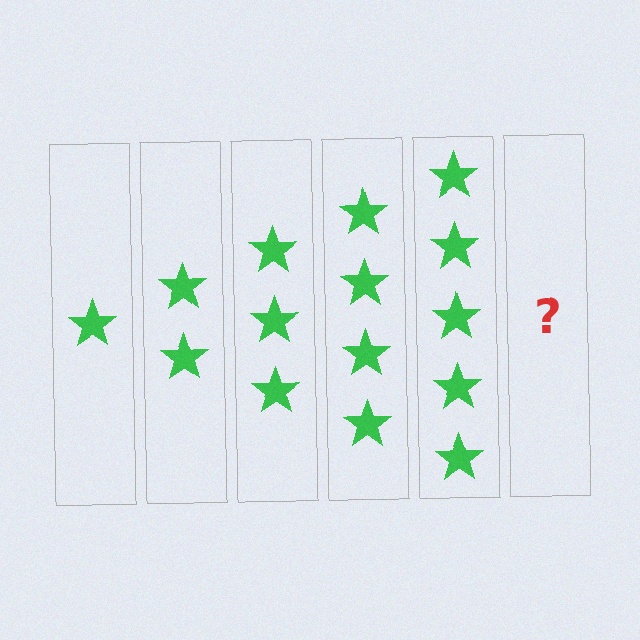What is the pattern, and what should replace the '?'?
The pattern is that each step adds one more star. The '?' should be 6 stars.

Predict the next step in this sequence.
The next step is 6 stars.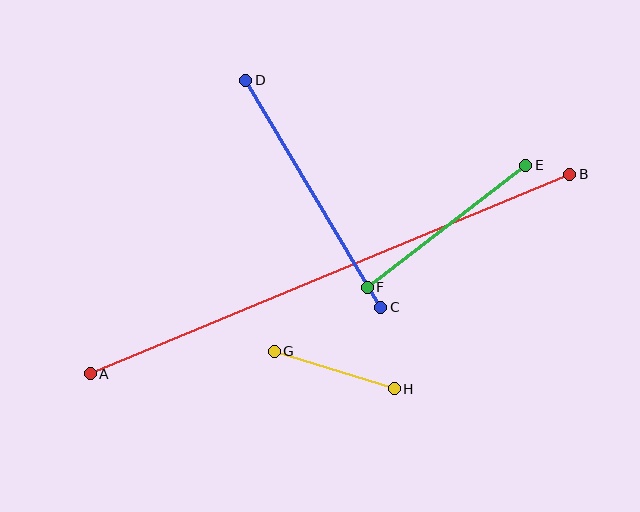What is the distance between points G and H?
The distance is approximately 126 pixels.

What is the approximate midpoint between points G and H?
The midpoint is at approximately (334, 370) pixels.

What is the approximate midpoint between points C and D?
The midpoint is at approximately (313, 194) pixels.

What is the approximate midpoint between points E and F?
The midpoint is at approximately (446, 226) pixels.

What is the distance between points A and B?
The distance is approximately 519 pixels.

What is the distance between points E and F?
The distance is approximately 200 pixels.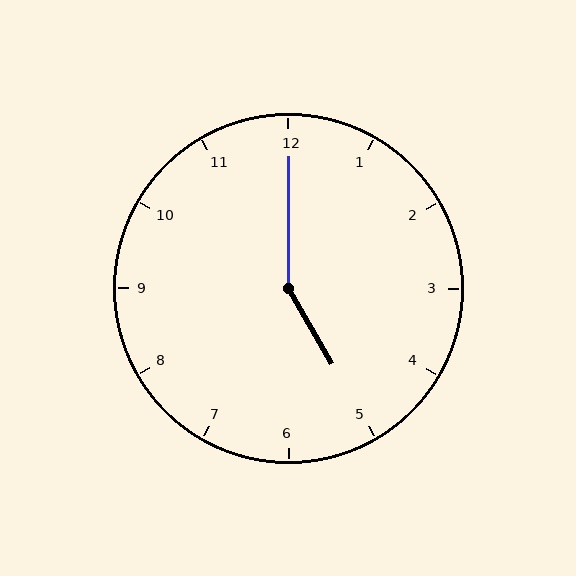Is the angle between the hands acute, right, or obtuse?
It is obtuse.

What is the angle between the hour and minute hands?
Approximately 150 degrees.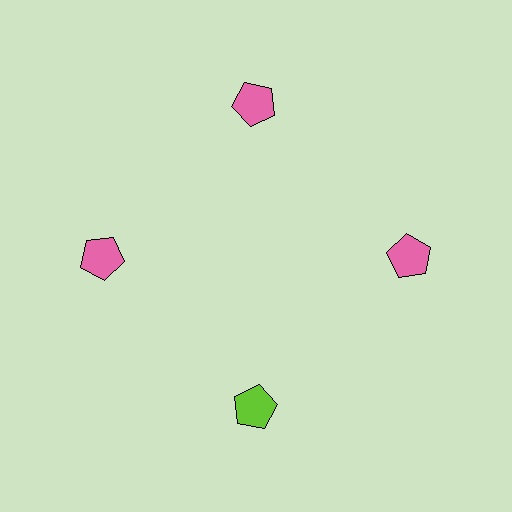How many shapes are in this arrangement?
There are 4 shapes arranged in a ring pattern.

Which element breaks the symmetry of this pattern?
The lime pentagon at roughly the 6 o'clock position breaks the symmetry. All other shapes are pink pentagons.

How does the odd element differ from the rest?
It has a different color: lime instead of pink.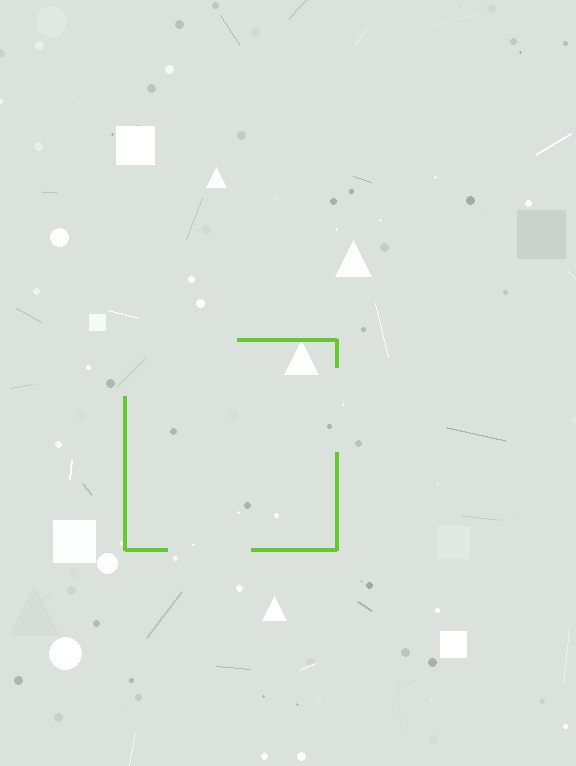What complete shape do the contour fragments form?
The contour fragments form a square.